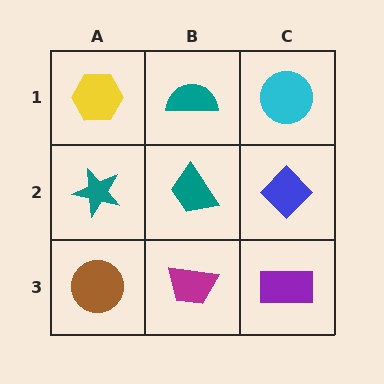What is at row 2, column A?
A teal star.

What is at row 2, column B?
A teal trapezoid.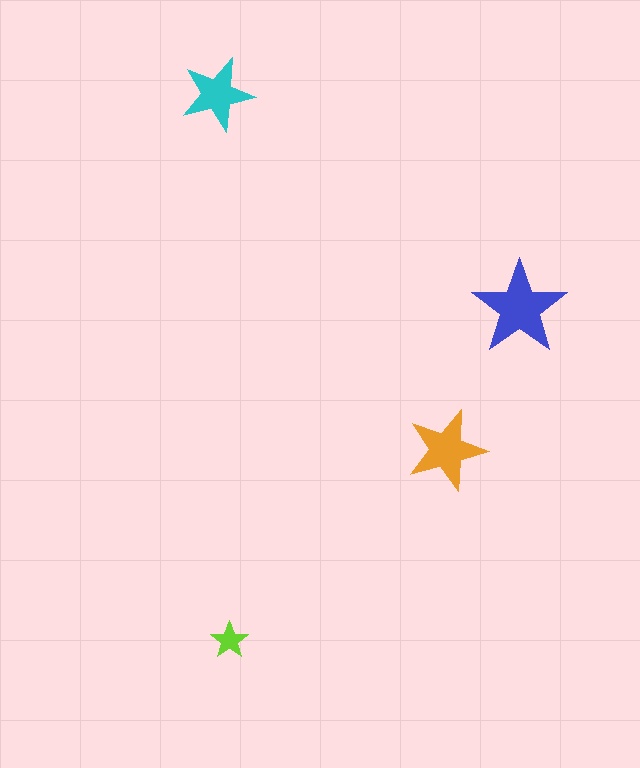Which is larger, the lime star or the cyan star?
The cyan one.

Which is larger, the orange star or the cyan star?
The orange one.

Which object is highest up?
The cyan star is topmost.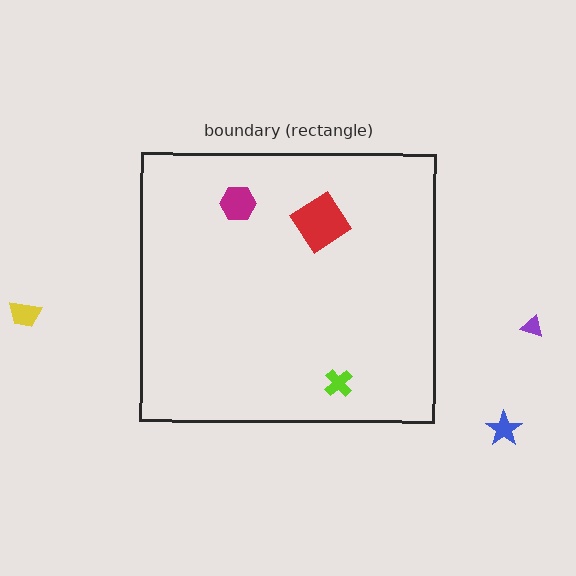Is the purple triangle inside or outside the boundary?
Outside.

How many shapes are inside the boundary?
3 inside, 3 outside.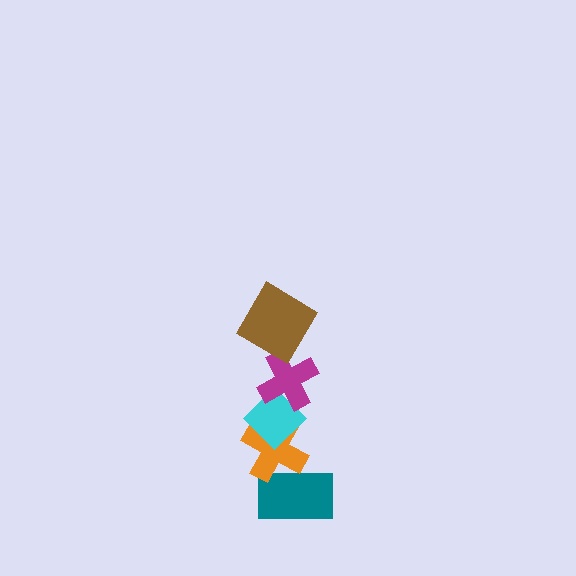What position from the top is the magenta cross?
The magenta cross is 2nd from the top.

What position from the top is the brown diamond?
The brown diamond is 1st from the top.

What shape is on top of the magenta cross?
The brown diamond is on top of the magenta cross.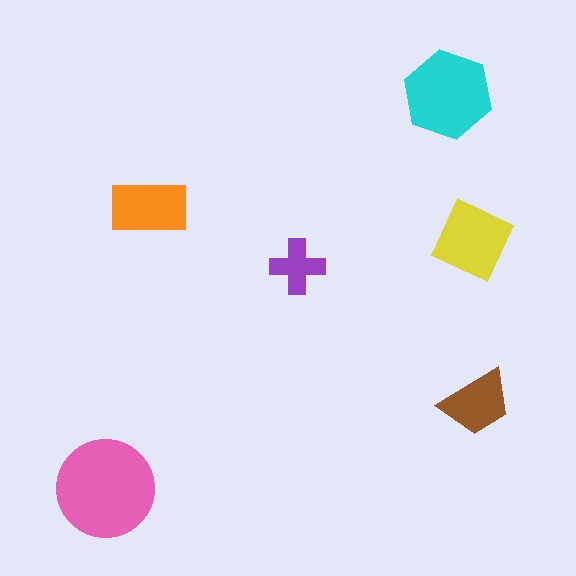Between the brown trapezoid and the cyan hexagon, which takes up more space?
The cyan hexagon.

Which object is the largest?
The pink circle.